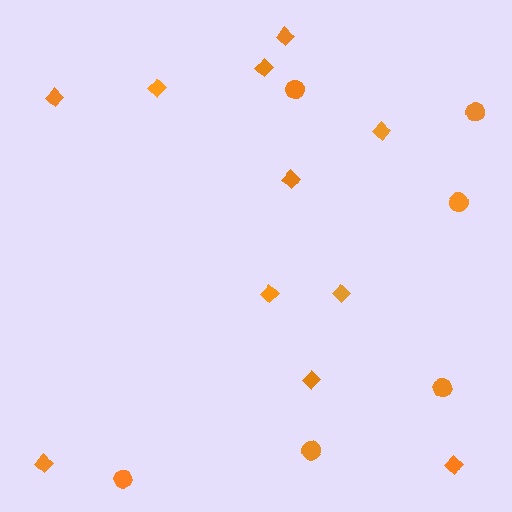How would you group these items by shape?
There are 2 groups: one group of diamonds (11) and one group of circles (6).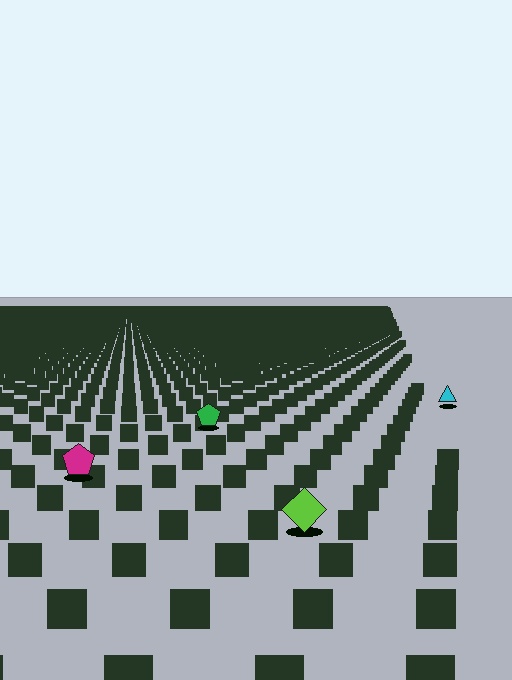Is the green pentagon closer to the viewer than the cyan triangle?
Yes. The green pentagon is closer — you can tell from the texture gradient: the ground texture is coarser near it.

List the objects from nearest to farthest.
From nearest to farthest: the lime diamond, the magenta pentagon, the green pentagon, the cyan triangle.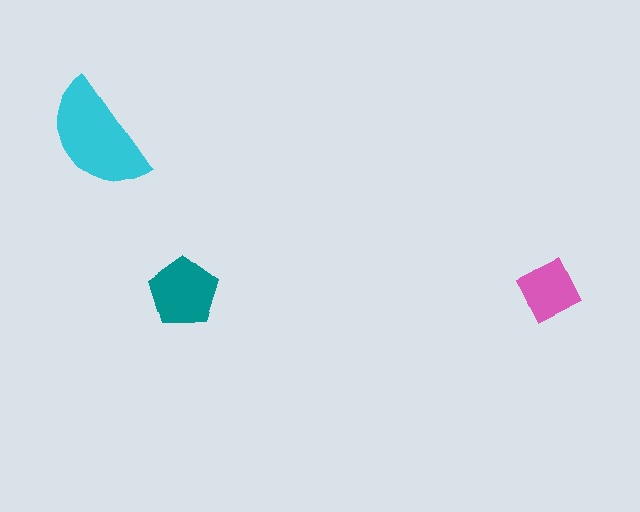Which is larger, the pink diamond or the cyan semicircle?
The cyan semicircle.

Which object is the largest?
The cyan semicircle.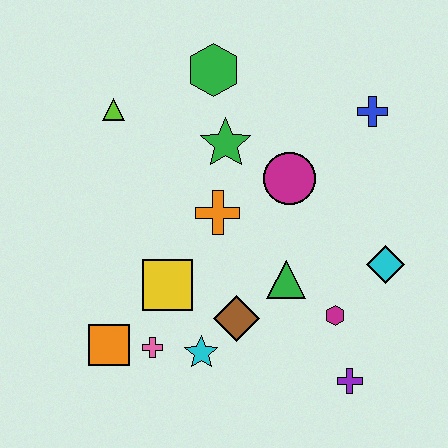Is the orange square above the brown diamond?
No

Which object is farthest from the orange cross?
The purple cross is farthest from the orange cross.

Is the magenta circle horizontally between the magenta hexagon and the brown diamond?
Yes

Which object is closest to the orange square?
The pink cross is closest to the orange square.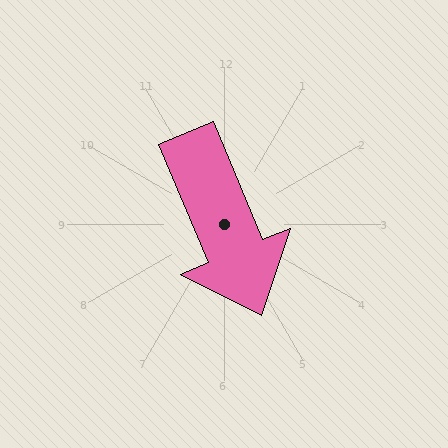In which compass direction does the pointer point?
Southeast.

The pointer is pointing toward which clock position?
Roughly 5 o'clock.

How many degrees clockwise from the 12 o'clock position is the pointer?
Approximately 157 degrees.